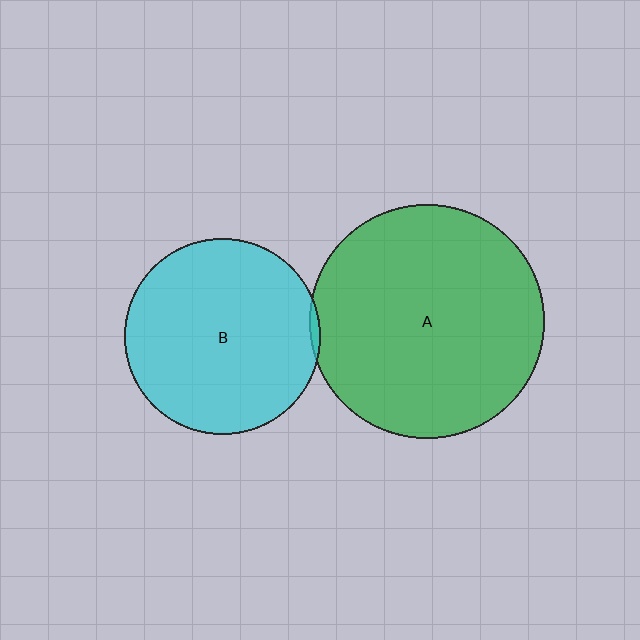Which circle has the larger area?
Circle A (green).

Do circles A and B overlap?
Yes.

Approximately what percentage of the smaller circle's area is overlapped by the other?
Approximately 5%.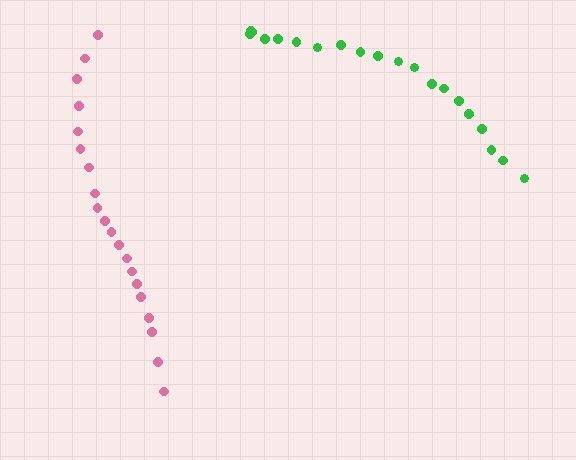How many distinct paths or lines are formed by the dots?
There are 2 distinct paths.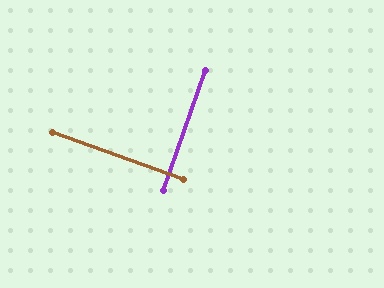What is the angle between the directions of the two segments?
Approximately 89 degrees.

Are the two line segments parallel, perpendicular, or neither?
Perpendicular — they meet at approximately 89°.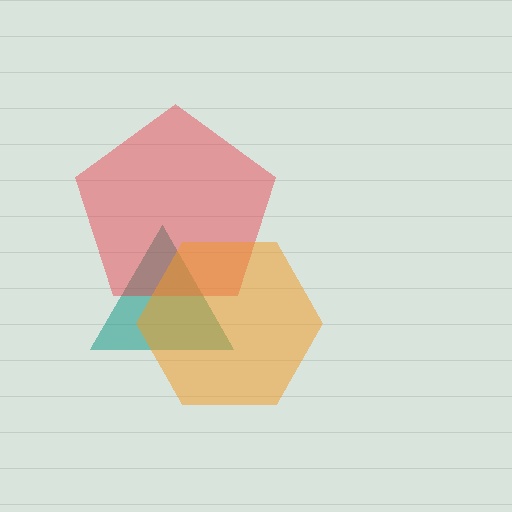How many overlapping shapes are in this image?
There are 3 overlapping shapes in the image.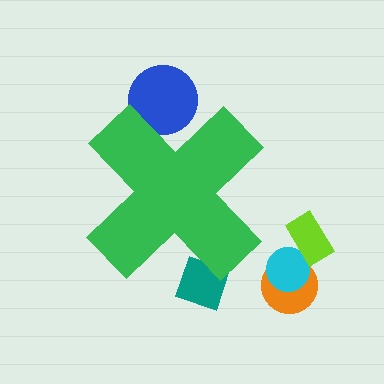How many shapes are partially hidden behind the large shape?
2 shapes are partially hidden.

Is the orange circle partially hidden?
No, the orange circle is fully visible.